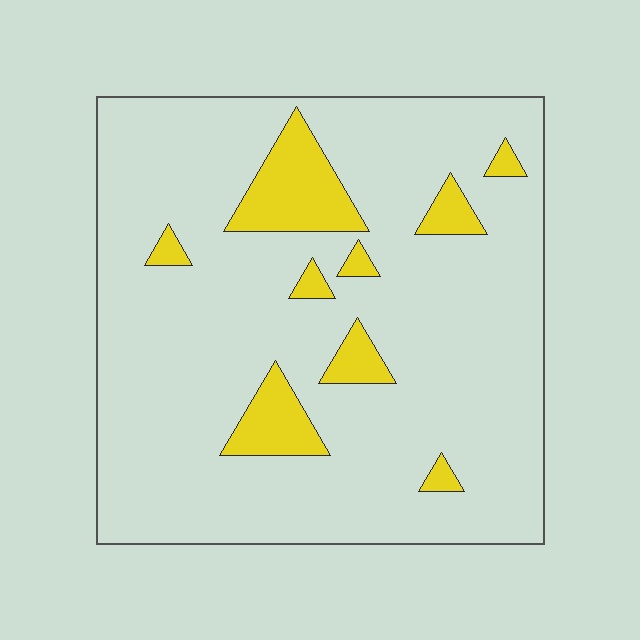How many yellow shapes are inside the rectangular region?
9.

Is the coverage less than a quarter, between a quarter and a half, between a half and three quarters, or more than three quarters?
Less than a quarter.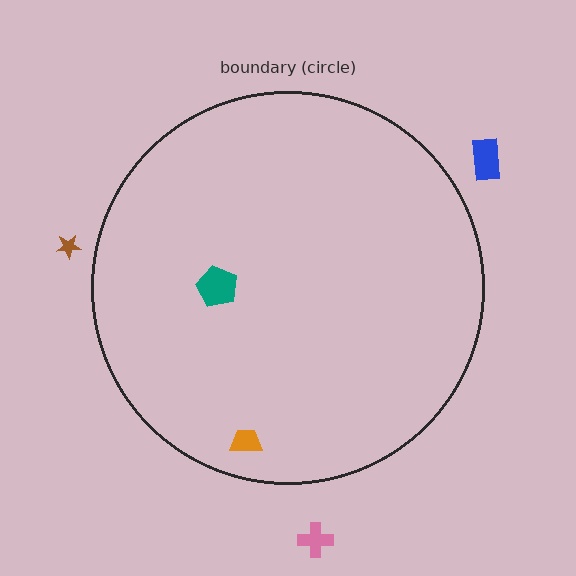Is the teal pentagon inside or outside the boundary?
Inside.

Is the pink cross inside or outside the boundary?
Outside.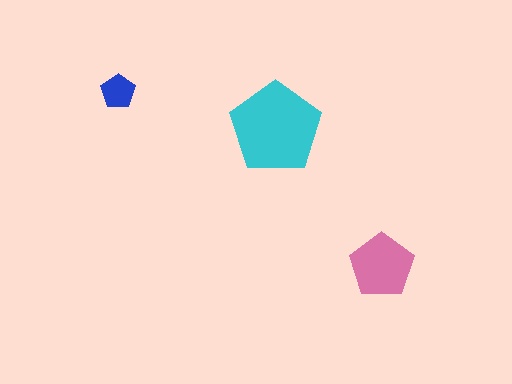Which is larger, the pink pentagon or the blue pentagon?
The pink one.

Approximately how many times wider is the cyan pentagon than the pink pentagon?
About 1.5 times wider.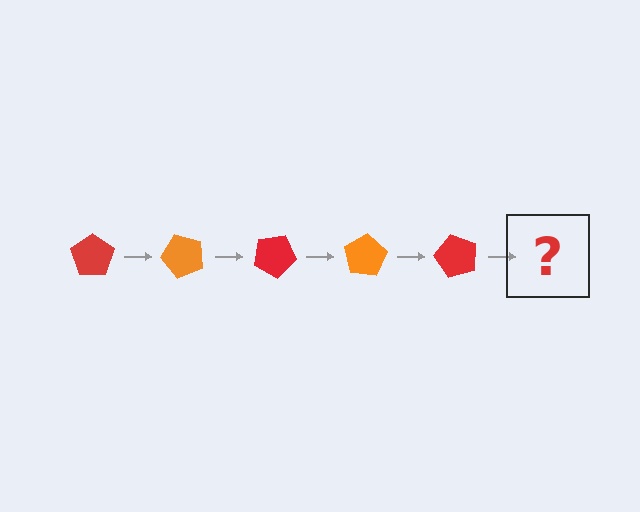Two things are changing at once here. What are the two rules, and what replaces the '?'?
The two rules are that it rotates 50 degrees each step and the color cycles through red and orange. The '?' should be an orange pentagon, rotated 250 degrees from the start.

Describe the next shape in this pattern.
It should be an orange pentagon, rotated 250 degrees from the start.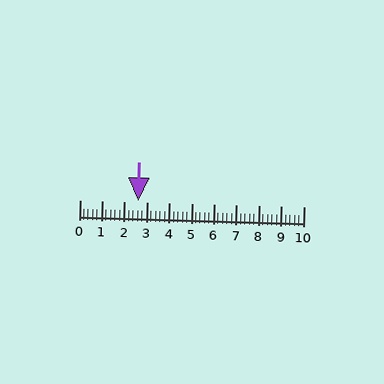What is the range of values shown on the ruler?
The ruler shows values from 0 to 10.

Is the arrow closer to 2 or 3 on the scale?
The arrow is closer to 3.